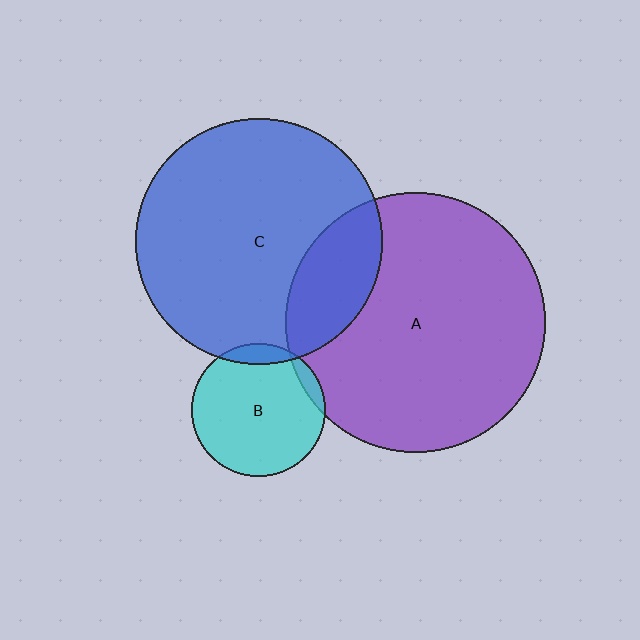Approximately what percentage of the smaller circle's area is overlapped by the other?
Approximately 10%.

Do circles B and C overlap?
Yes.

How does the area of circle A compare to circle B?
Approximately 3.8 times.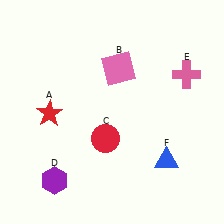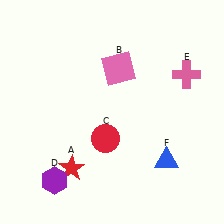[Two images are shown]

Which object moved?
The red star (A) moved down.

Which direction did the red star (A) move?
The red star (A) moved down.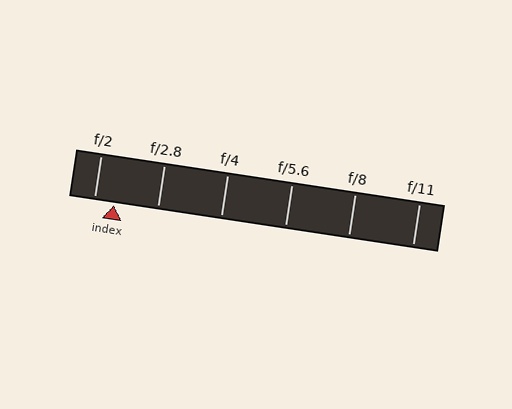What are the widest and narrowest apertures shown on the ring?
The widest aperture shown is f/2 and the narrowest is f/11.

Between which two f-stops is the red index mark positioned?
The index mark is between f/2 and f/2.8.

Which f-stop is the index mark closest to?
The index mark is closest to f/2.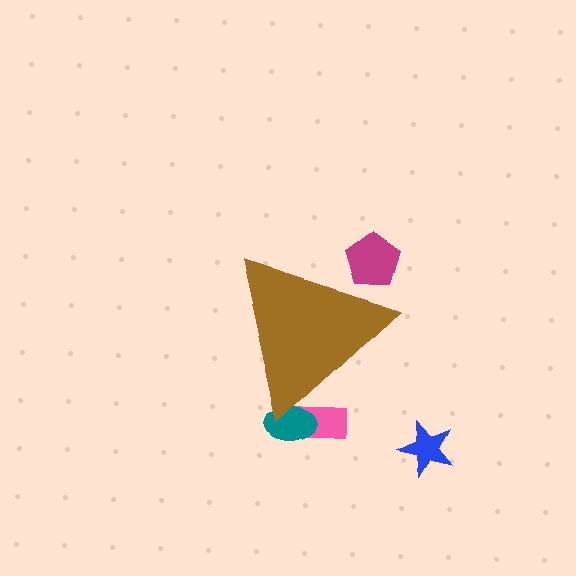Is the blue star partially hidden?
No, the blue star is fully visible.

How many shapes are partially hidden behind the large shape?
3 shapes are partially hidden.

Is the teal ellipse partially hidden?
Yes, the teal ellipse is partially hidden behind the brown triangle.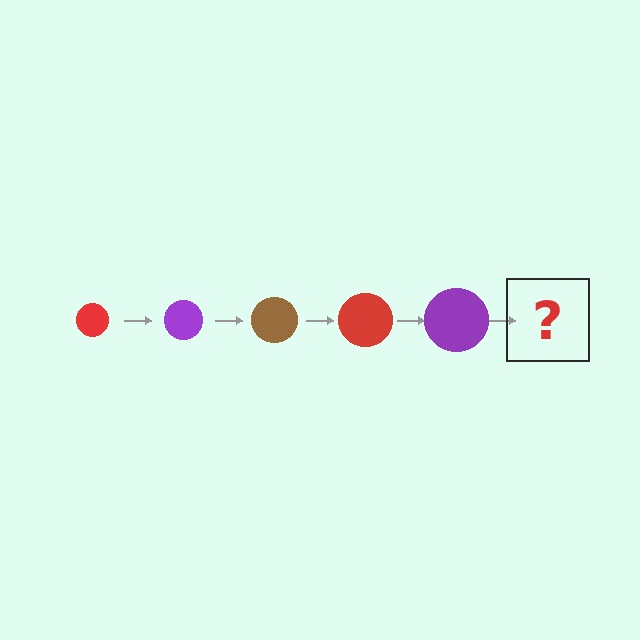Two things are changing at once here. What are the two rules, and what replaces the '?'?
The two rules are that the circle grows larger each step and the color cycles through red, purple, and brown. The '?' should be a brown circle, larger than the previous one.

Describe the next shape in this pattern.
It should be a brown circle, larger than the previous one.